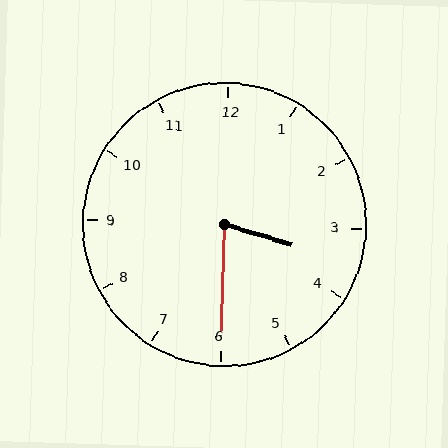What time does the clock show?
3:30.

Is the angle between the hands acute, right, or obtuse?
It is acute.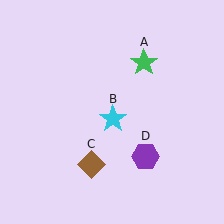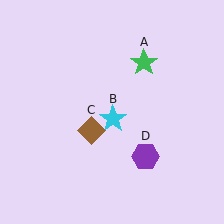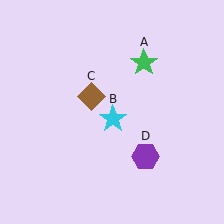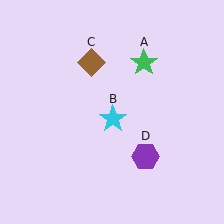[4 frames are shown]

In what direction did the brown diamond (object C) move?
The brown diamond (object C) moved up.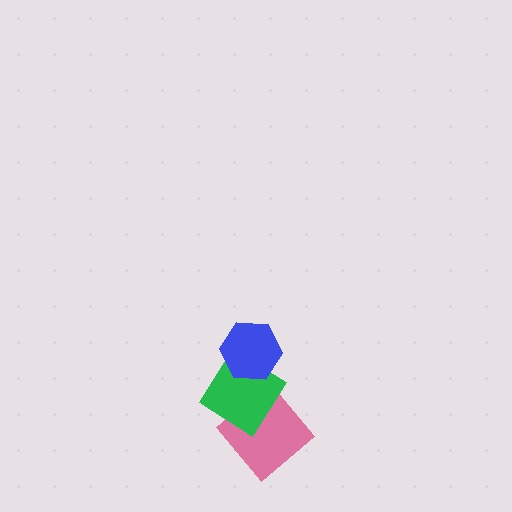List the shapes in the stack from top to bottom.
From top to bottom: the blue hexagon, the green diamond, the pink diamond.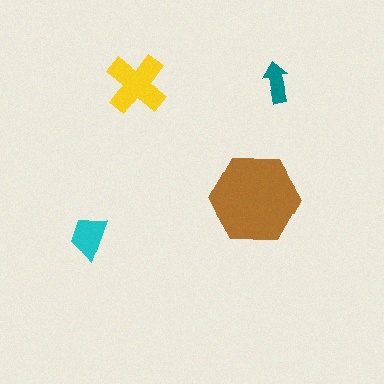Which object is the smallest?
The teal arrow.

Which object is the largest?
The brown hexagon.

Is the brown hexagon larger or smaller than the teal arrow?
Larger.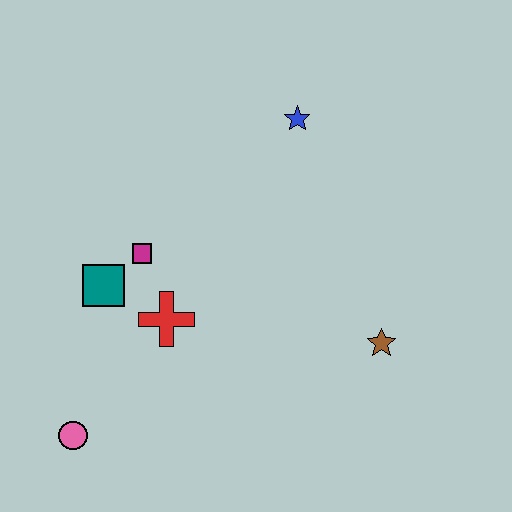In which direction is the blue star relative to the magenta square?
The blue star is to the right of the magenta square.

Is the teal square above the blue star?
No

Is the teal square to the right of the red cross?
No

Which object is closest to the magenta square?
The teal square is closest to the magenta square.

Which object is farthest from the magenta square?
The brown star is farthest from the magenta square.